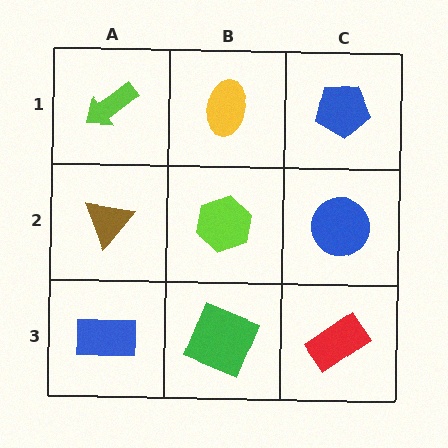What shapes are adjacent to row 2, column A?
A lime arrow (row 1, column A), a blue rectangle (row 3, column A), a lime hexagon (row 2, column B).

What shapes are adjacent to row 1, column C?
A blue circle (row 2, column C), a yellow ellipse (row 1, column B).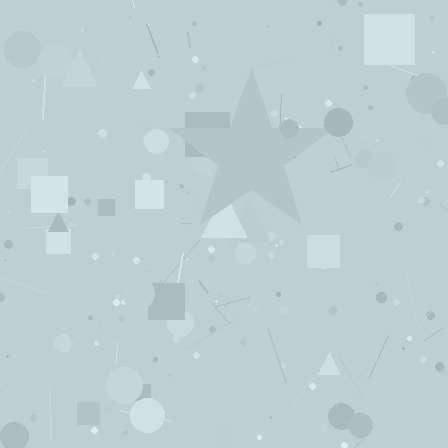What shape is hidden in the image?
A star is hidden in the image.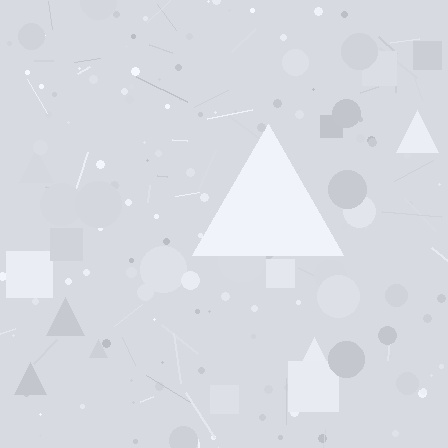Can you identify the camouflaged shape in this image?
The camouflaged shape is a triangle.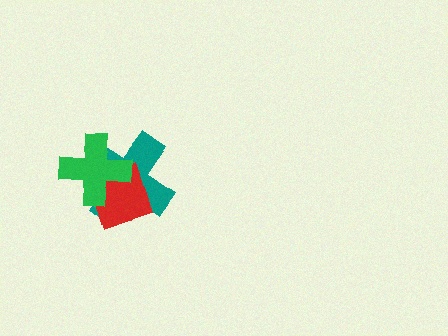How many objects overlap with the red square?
2 objects overlap with the red square.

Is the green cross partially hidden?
No, no other shape covers it.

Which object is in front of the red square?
The green cross is in front of the red square.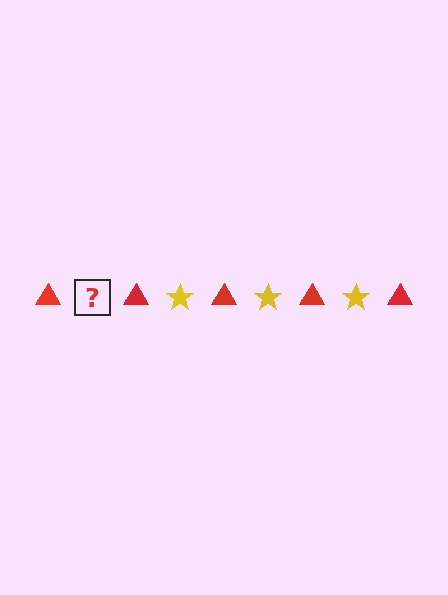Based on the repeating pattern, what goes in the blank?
The blank should be a yellow star.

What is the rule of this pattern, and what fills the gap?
The rule is that the pattern alternates between red triangle and yellow star. The gap should be filled with a yellow star.